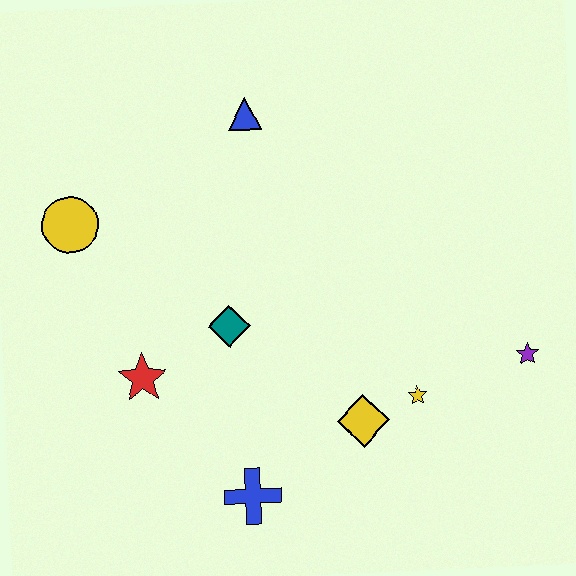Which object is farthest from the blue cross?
The blue triangle is farthest from the blue cross.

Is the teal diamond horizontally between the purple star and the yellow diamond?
No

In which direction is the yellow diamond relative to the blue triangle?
The yellow diamond is below the blue triangle.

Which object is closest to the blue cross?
The yellow diamond is closest to the blue cross.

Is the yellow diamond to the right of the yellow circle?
Yes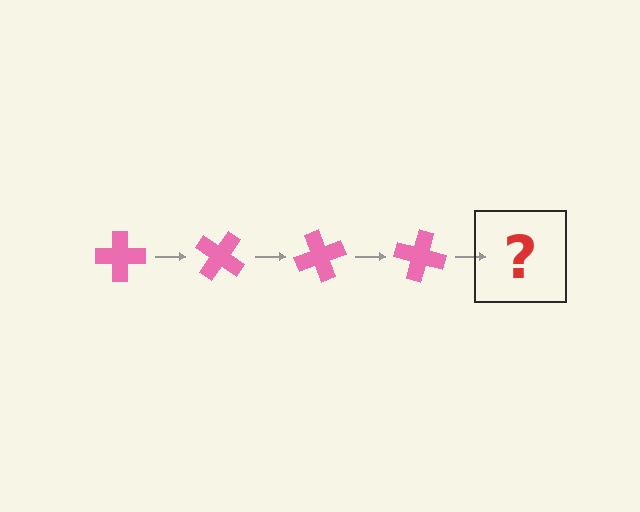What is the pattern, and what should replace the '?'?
The pattern is that the cross rotates 35 degrees each step. The '?' should be a pink cross rotated 140 degrees.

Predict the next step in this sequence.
The next step is a pink cross rotated 140 degrees.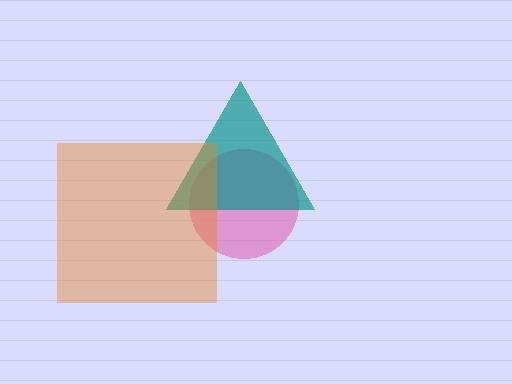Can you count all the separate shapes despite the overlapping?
Yes, there are 3 separate shapes.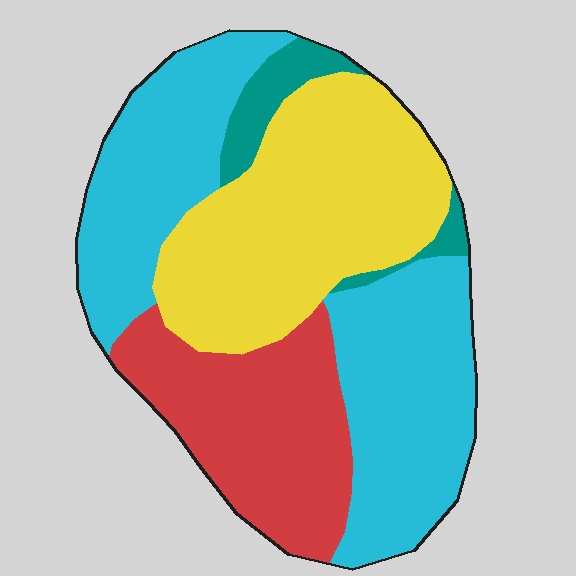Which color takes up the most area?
Cyan, at roughly 40%.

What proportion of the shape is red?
Red takes up about one fifth (1/5) of the shape.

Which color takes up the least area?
Teal, at roughly 5%.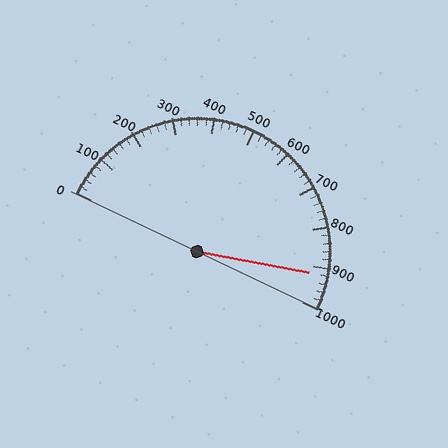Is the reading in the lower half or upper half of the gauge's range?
The reading is in the upper half of the range (0 to 1000).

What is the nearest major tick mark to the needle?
The nearest major tick mark is 900.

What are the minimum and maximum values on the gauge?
The gauge ranges from 0 to 1000.